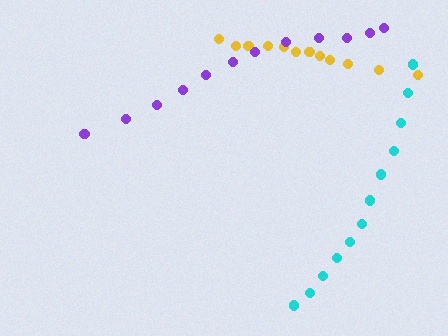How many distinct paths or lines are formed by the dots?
There are 3 distinct paths.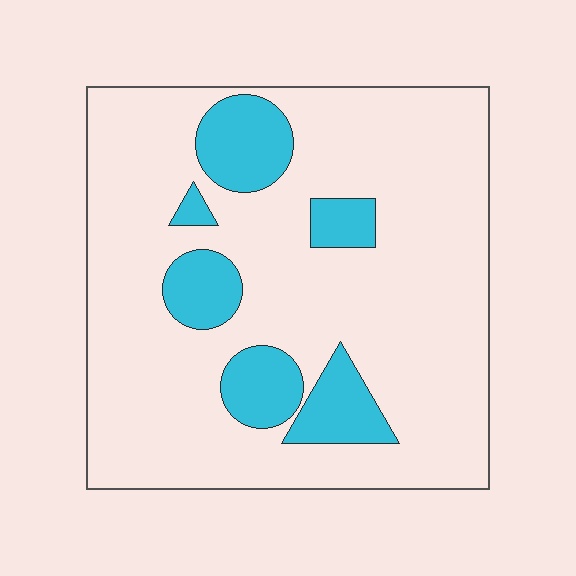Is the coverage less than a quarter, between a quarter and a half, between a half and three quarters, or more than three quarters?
Less than a quarter.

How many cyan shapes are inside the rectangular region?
6.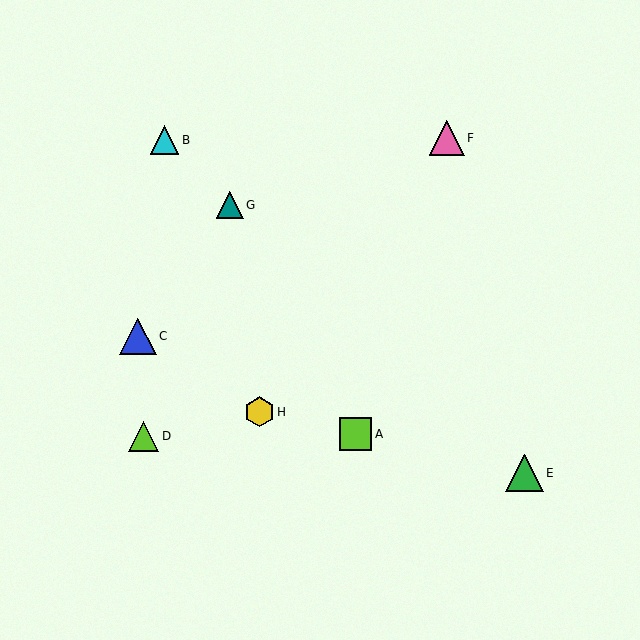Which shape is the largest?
The green triangle (labeled E) is the largest.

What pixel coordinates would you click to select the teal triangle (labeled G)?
Click at (230, 205) to select the teal triangle G.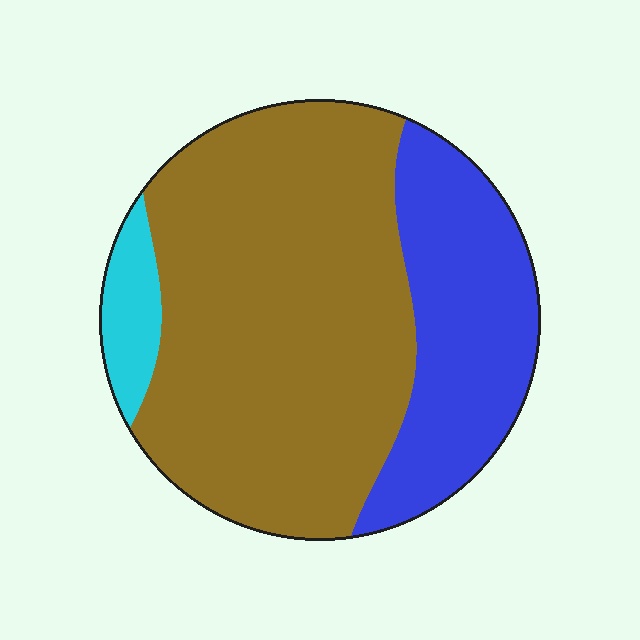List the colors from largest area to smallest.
From largest to smallest: brown, blue, cyan.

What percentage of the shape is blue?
Blue covers 28% of the shape.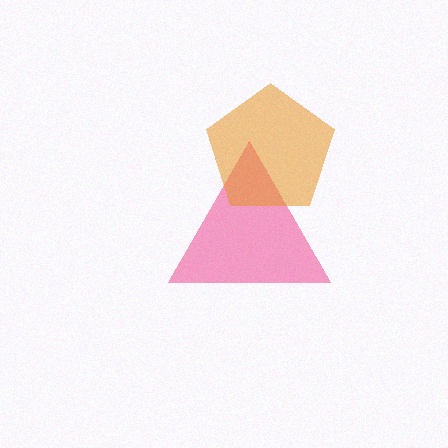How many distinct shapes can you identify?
There are 2 distinct shapes: a pink triangle, an orange pentagon.